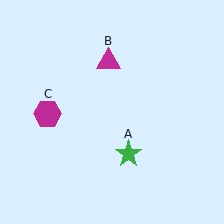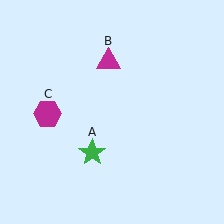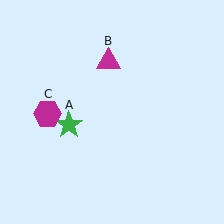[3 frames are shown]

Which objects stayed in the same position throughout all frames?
Magenta triangle (object B) and magenta hexagon (object C) remained stationary.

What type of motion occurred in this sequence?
The green star (object A) rotated clockwise around the center of the scene.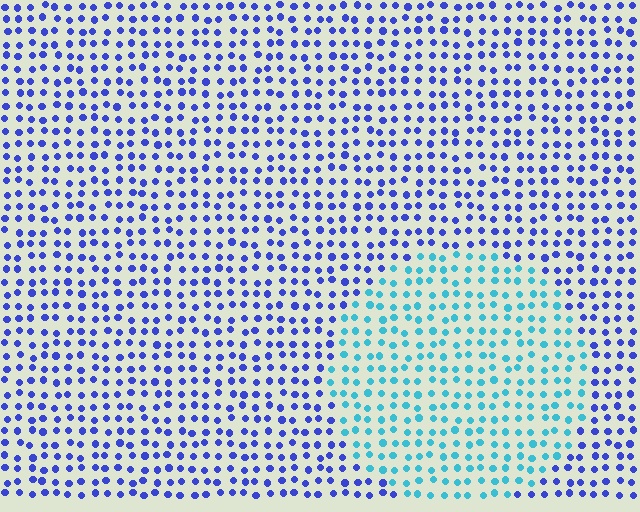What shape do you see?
I see a circle.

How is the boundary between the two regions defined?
The boundary is defined purely by a slight shift in hue (about 49 degrees). Spacing, size, and orientation are identical on both sides.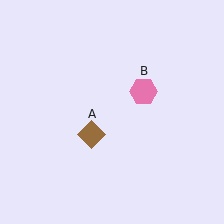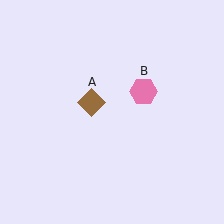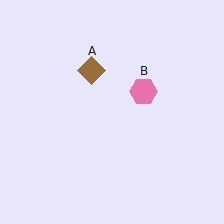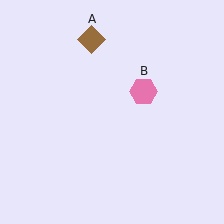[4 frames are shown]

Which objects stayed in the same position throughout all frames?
Pink hexagon (object B) remained stationary.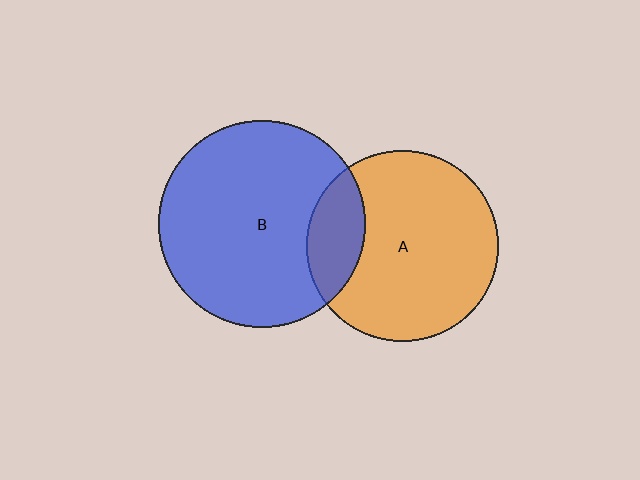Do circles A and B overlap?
Yes.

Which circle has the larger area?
Circle B (blue).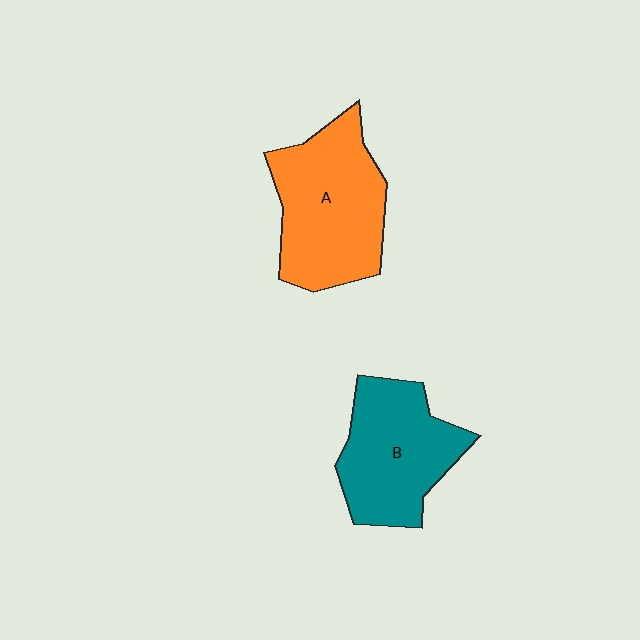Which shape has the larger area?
Shape A (orange).